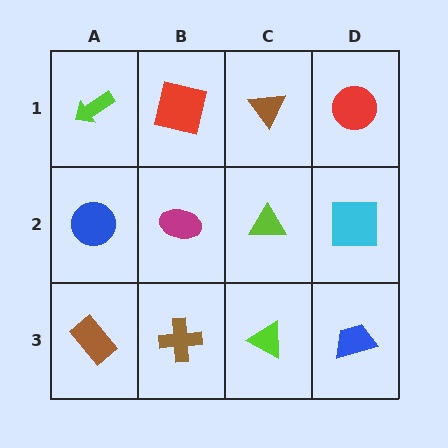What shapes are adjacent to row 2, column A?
A lime arrow (row 1, column A), a brown rectangle (row 3, column A), a magenta ellipse (row 2, column B).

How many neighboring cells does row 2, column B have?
4.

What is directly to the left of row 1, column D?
A brown triangle.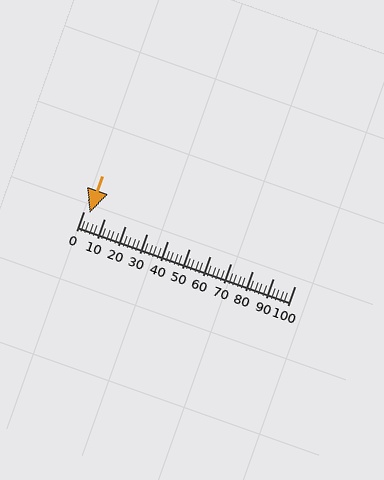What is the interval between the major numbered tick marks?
The major tick marks are spaced 10 units apart.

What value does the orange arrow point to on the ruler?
The orange arrow points to approximately 3.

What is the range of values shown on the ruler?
The ruler shows values from 0 to 100.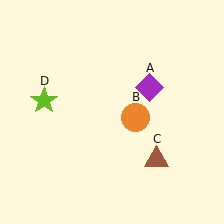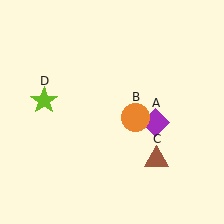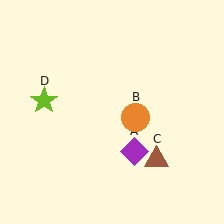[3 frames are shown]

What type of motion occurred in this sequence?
The purple diamond (object A) rotated clockwise around the center of the scene.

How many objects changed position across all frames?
1 object changed position: purple diamond (object A).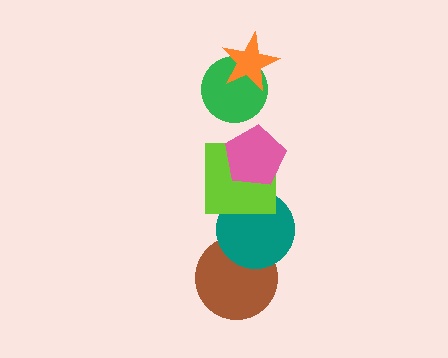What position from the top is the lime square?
The lime square is 4th from the top.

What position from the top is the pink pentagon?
The pink pentagon is 3rd from the top.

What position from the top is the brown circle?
The brown circle is 6th from the top.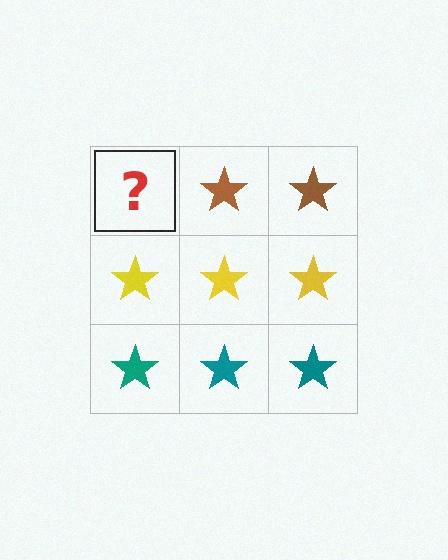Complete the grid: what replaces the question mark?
The question mark should be replaced with a brown star.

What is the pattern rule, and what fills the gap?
The rule is that each row has a consistent color. The gap should be filled with a brown star.